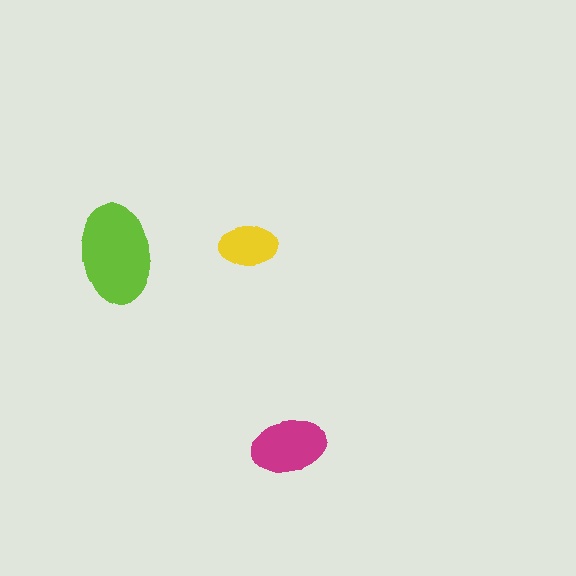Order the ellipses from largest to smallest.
the lime one, the magenta one, the yellow one.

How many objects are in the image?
There are 3 objects in the image.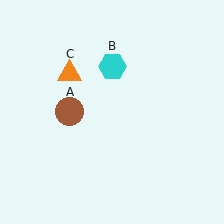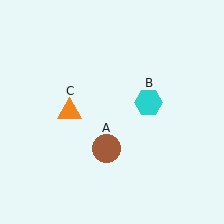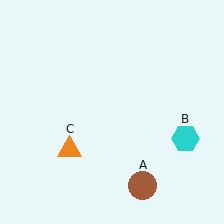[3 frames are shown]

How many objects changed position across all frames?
3 objects changed position: brown circle (object A), cyan hexagon (object B), orange triangle (object C).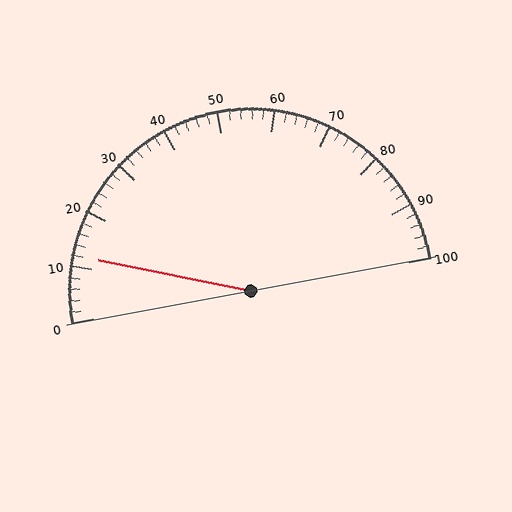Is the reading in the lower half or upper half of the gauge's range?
The reading is in the lower half of the range (0 to 100).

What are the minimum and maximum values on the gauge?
The gauge ranges from 0 to 100.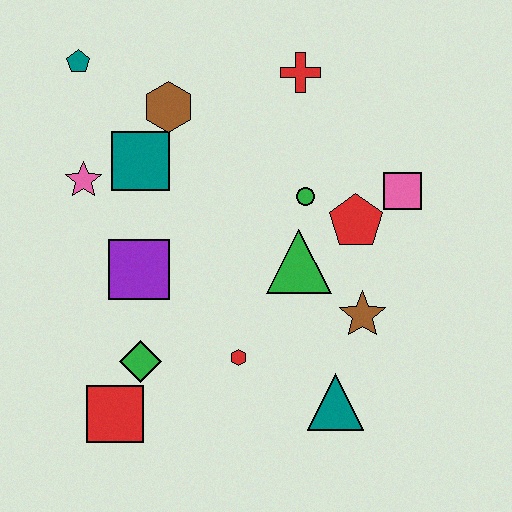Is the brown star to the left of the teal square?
No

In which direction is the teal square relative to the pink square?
The teal square is to the left of the pink square.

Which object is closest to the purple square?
The green diamond is closest to the purple square.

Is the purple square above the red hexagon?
Yes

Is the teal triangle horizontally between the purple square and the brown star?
Yes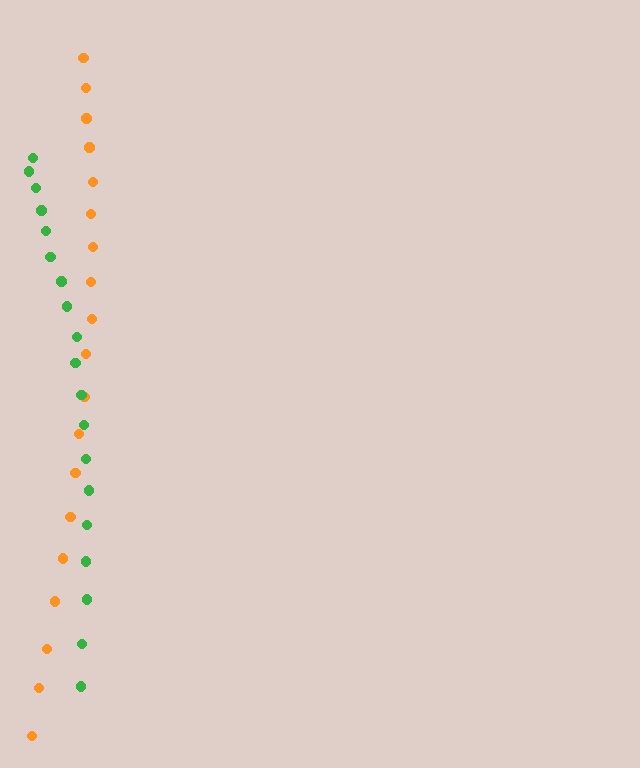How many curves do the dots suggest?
There are 2 distinct paths.